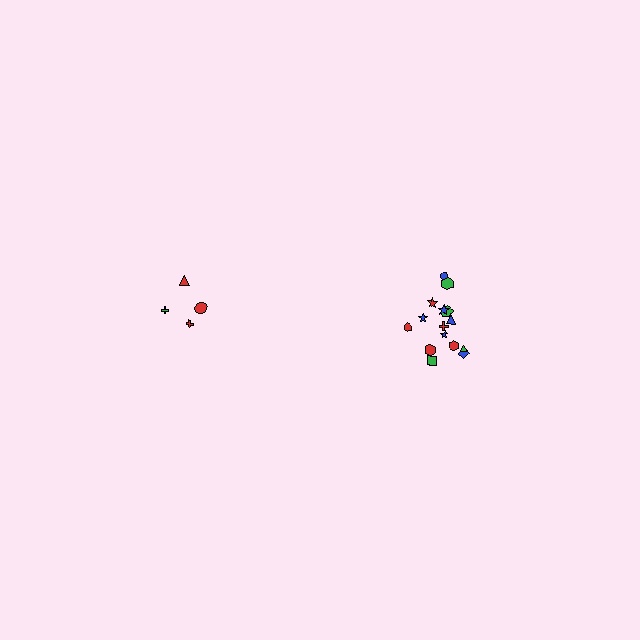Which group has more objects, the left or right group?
The right group.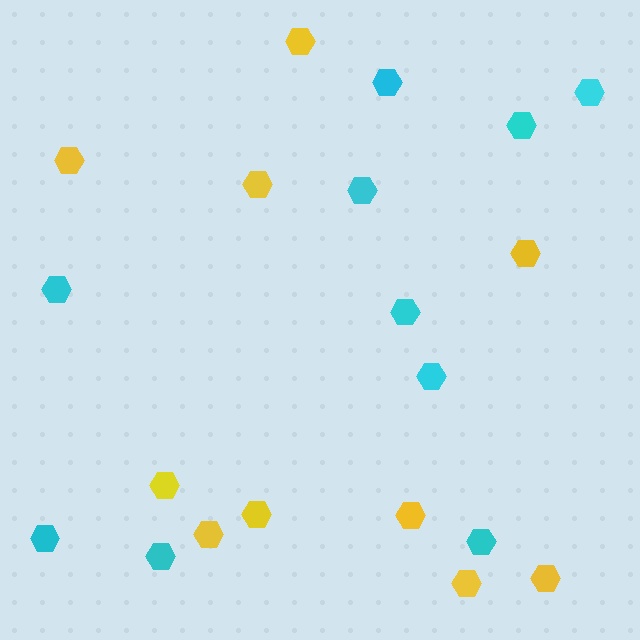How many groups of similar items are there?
There are 2 groups: one group of cyan hexagons (10) and one group of yellow hexagons (10).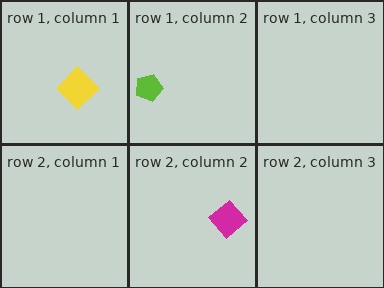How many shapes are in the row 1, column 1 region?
1.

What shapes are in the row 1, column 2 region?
The lime pentagon.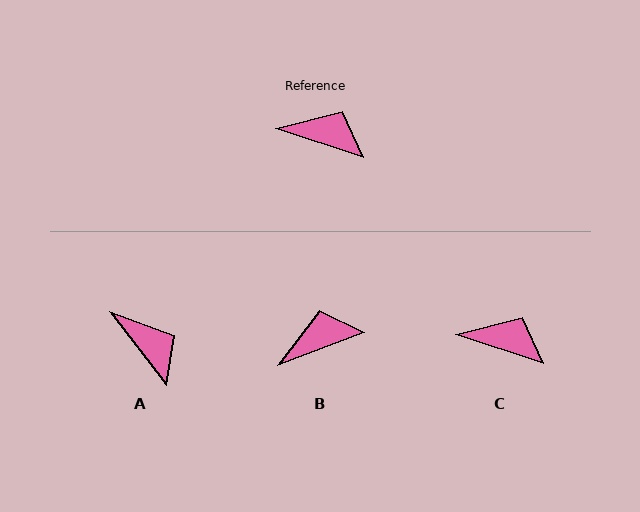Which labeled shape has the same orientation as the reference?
C.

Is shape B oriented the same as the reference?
No, it is off by about 39 degrees.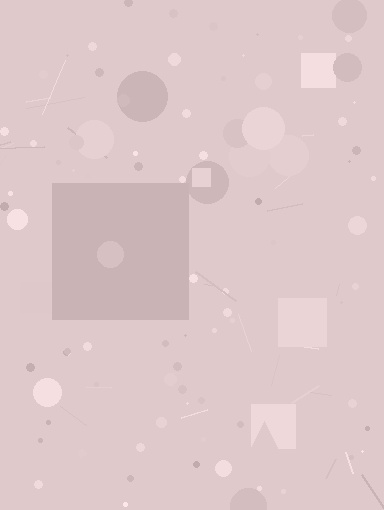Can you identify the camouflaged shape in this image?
The camouflaged shape is a square.